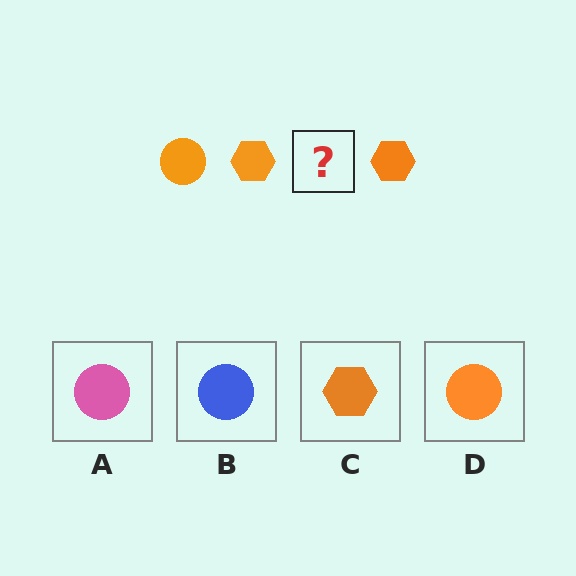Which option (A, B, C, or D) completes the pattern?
D.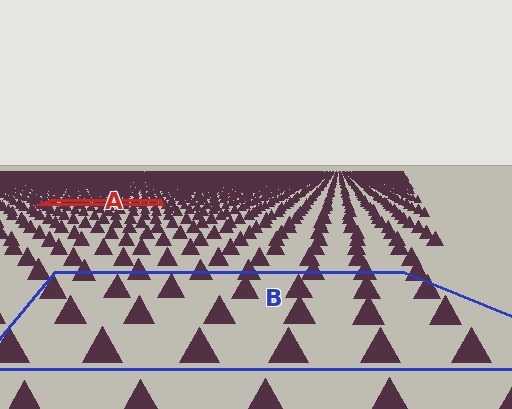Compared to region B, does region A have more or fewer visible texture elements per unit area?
Region A has more texture elements per unit area — they are packed more densely because it is farther away.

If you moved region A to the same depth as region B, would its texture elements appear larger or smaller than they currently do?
They would appear larger. At a closer depth, the same texture elements are projected at a bigger on-screen size.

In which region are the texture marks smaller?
The texture marks are smaller in region A, because it is farther away.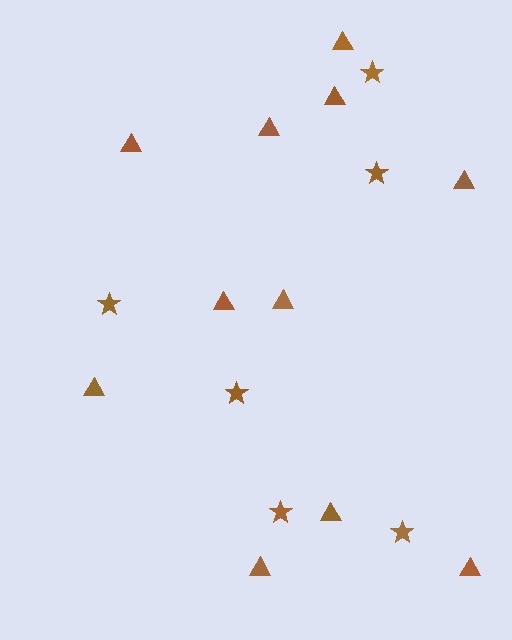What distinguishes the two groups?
There are 2 groups: one group of stars (6) and one group of triangles (11).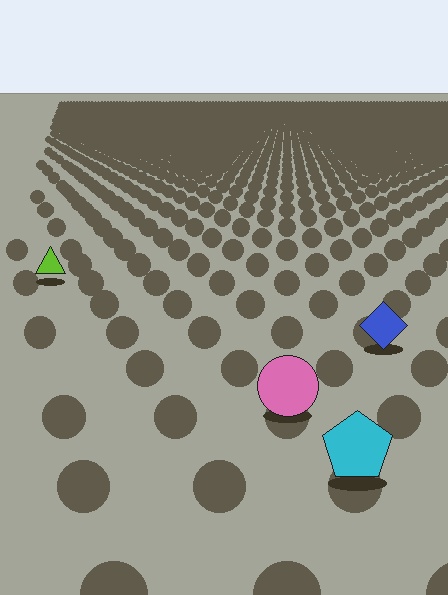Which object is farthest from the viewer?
The lime triangle is farthest from the viewer. It appears smaller and the ground texture around it is denser.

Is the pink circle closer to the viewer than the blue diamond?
Yes. The pink circle is closer — you can tell from the texture gradient: the ground texture is coarser near it.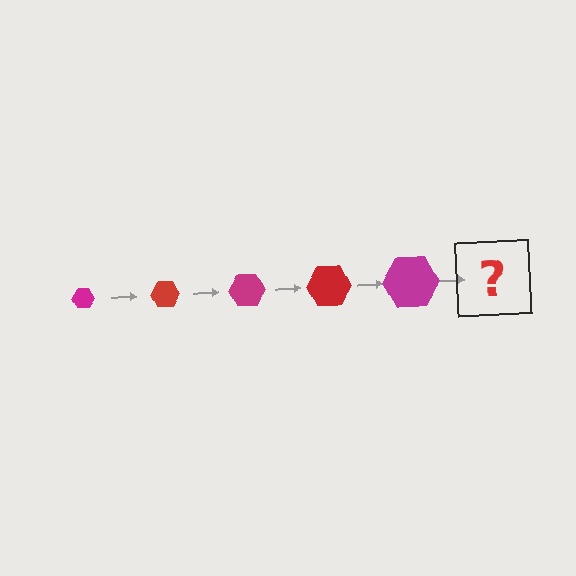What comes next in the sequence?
The next element should be a red hexagon, larger than the previous one.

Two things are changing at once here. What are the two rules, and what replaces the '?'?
The two rules are that the hexagon grows larger each step and the color cycles through magenta and red. The '?' should be a red hexagon, larger than the previous one.